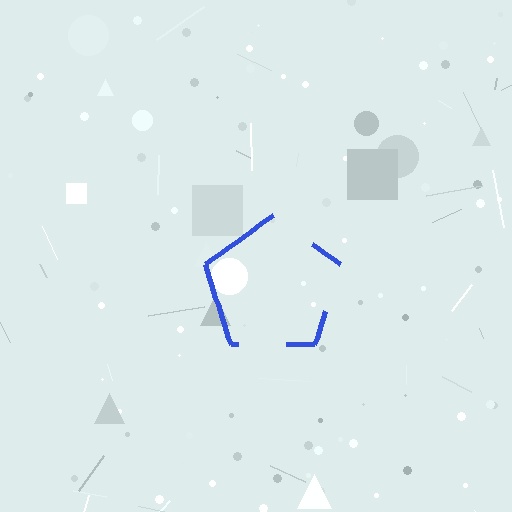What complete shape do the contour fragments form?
The contour fragments form a pentagon.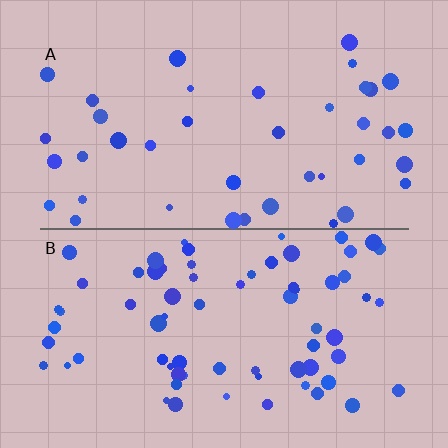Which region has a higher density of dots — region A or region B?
B (the bottom).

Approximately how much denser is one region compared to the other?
Approximately 1.8× — region B over region A.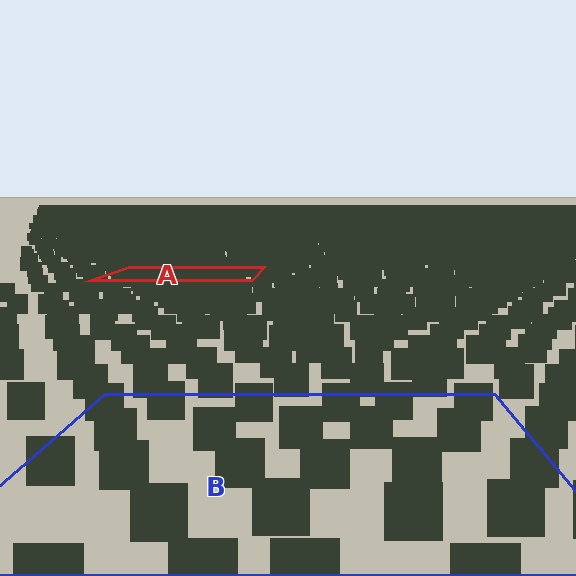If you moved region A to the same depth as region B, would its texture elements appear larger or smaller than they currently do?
They would appear larger. At a closer depth, the same texture elements are projected at a bigger on-screen size.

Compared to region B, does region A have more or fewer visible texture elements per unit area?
Region A has more texture elements per unit area — they are packed more densely because it is farther away.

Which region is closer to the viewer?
Region B is closer. The texture elements there are larger and more spread out.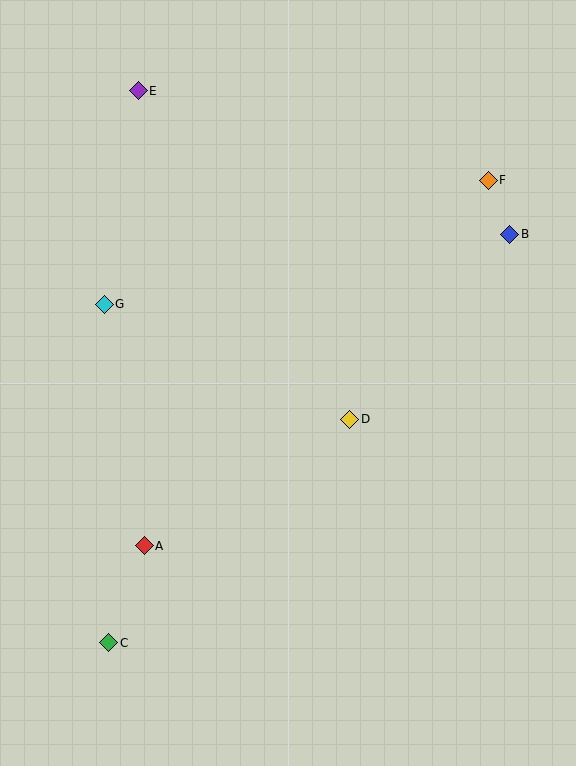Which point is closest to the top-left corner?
Point E is closest to the top-left corner.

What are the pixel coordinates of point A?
Point A is at (144, 546).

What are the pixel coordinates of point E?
Point E is at (138, 91).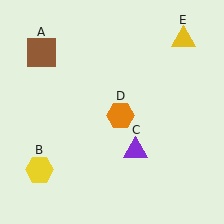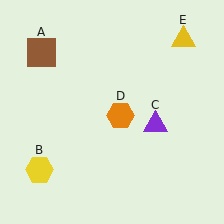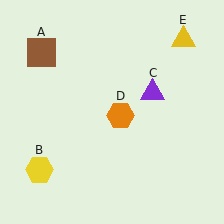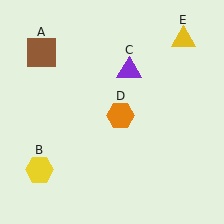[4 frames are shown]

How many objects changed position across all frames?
1 object changed position: purple triangle (object C).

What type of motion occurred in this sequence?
The purple triangle (object C) rotated counterclockwise around the center of the scene.